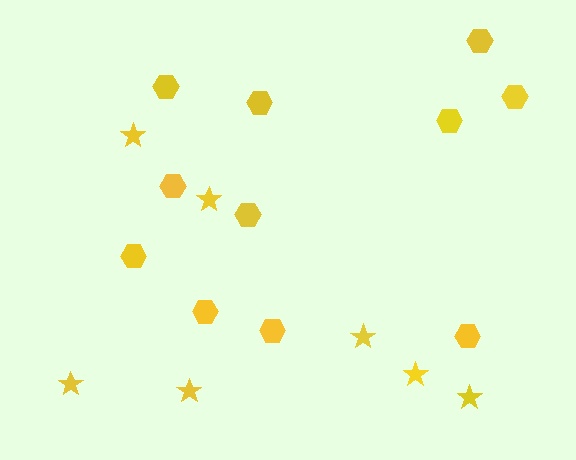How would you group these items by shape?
There are 2 groups: one group of hexagons (11) and one group of stars (7).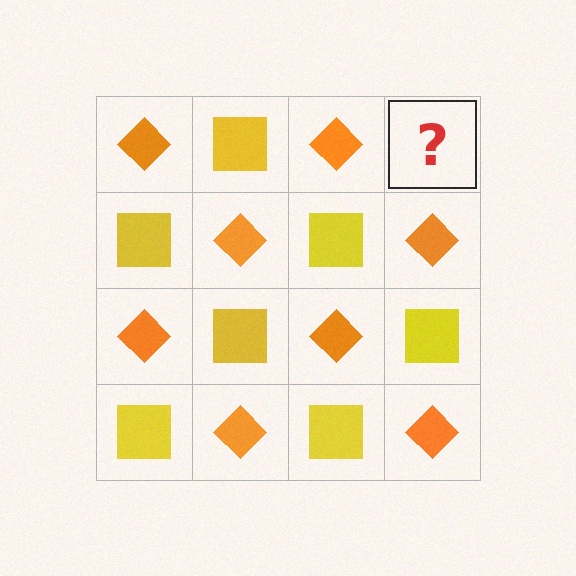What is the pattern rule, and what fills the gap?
The rule is that it alternates orange diamond and yellow square in a checkerboard pattern. The gap should be filled with a yellow square.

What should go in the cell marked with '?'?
The missing cell should contain a yellow square.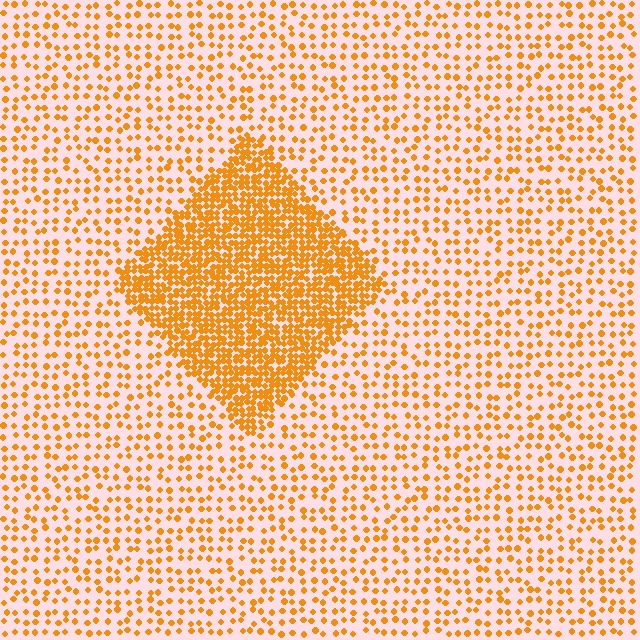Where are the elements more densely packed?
The elements are more densely packed inside the diamond boundary.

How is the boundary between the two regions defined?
The boundary is defined by a change in element density (approximately 3.0x ratio). All elements are the same color, size, and shape.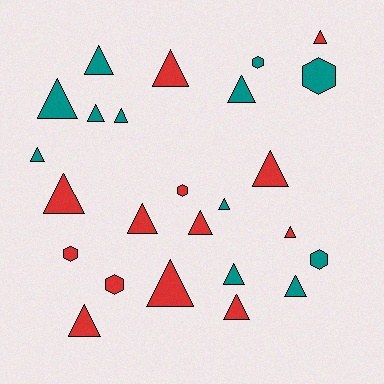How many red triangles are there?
There are 10 red triangles.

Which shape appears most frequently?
Triangle, with 19 objects.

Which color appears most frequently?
Red, with 13 objects.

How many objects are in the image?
There are 25 objects.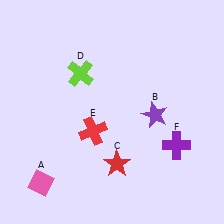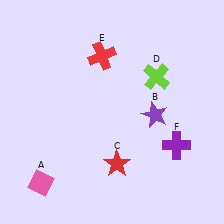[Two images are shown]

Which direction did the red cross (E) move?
The red cross (E) moved up.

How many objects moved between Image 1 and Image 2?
2 objects moved between the two images.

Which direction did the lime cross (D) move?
The lime cross (D) moved right.